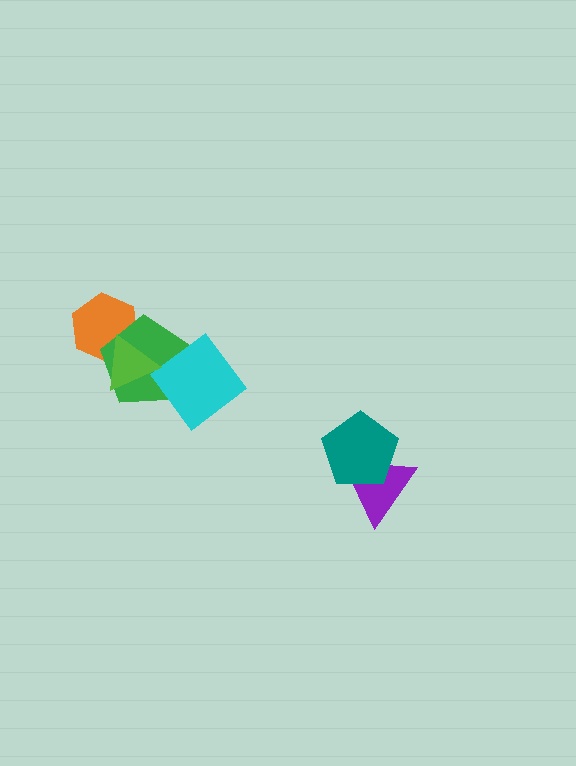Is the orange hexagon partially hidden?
Yes, it is partially covered by another shape.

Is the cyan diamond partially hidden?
Yes, it is partially covered by another shape.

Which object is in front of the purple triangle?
The teal pentagon is in front of the purple triangle.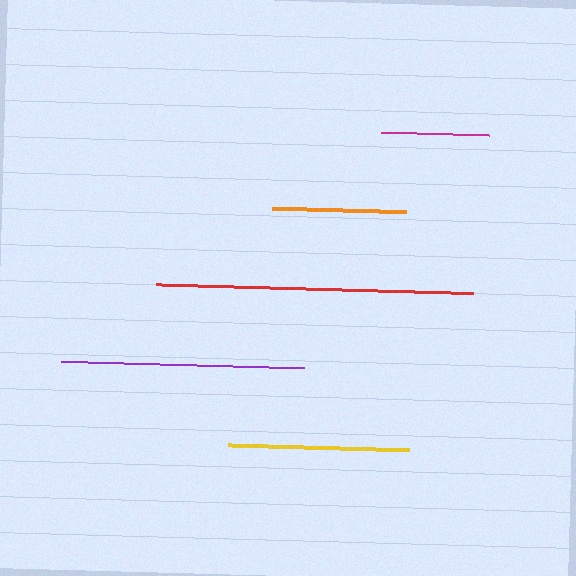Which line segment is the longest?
The red line is the longest at approximately 317 pixels.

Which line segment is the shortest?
The magenta line is the shortest at approximately 108 pixels.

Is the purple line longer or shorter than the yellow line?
The purple line is longer than the yellow line.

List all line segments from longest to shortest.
From longest to shortest: red, purple, yellow, orange, magenta.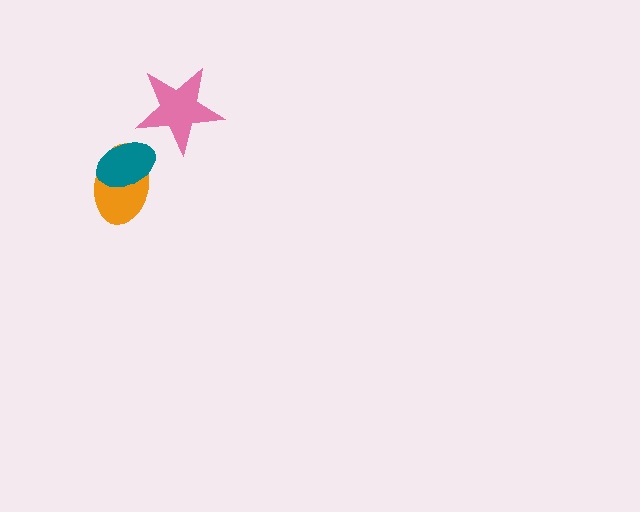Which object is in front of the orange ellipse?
The teal ellipse is in front of the orange ellipse.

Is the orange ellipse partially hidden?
Yes, it is partially covered by another shape.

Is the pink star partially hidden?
No, no other shape covers it.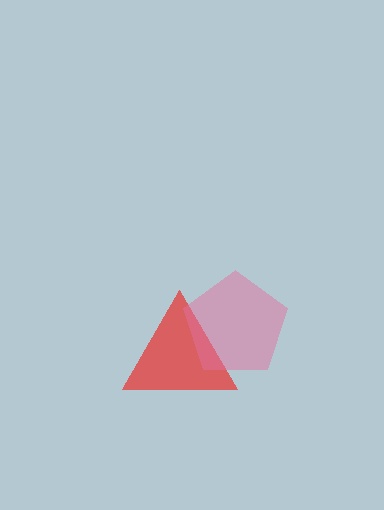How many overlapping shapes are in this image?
There are 2 overlapping shapes in the image.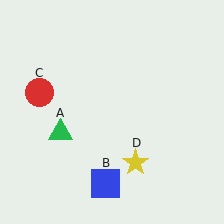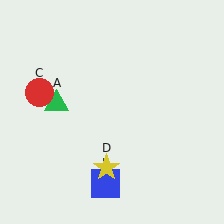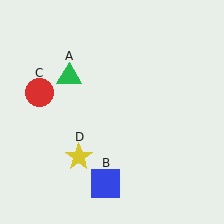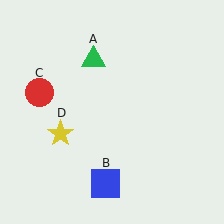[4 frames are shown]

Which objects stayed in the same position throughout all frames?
Blue square (object B) and red circle (object C) remained stationary.